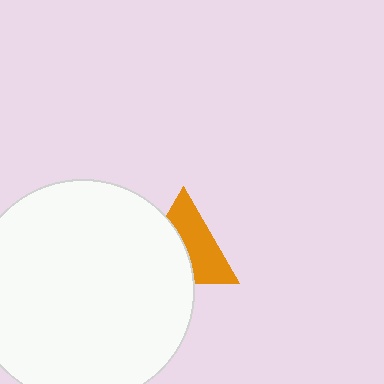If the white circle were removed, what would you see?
You would see the complete orange triangle.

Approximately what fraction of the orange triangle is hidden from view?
Roughly 47% of the orange triangle is hidden behind the white circle.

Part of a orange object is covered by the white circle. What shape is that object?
It is a triangle.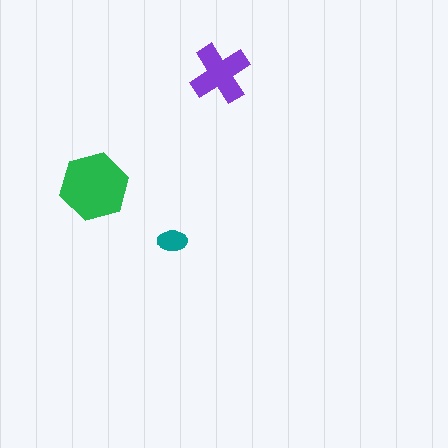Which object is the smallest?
The teal ellipse.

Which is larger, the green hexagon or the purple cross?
The green hexagon.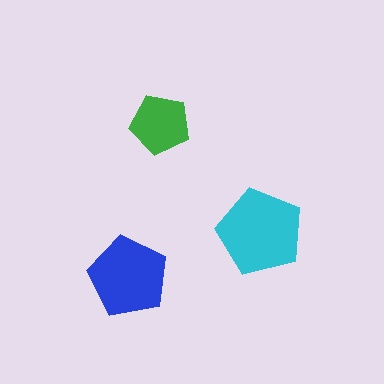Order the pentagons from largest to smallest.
the cyan one, the blue one, the green one.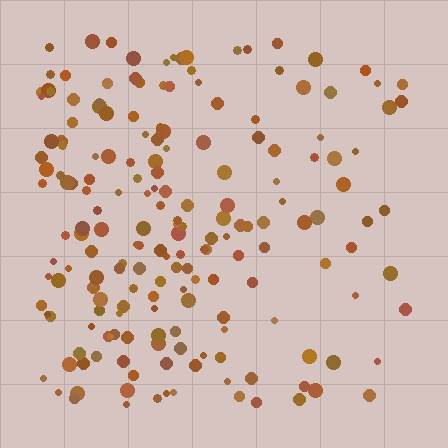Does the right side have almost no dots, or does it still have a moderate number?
Still a moderate number, just noticeably fewer than the left.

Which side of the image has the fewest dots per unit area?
The right.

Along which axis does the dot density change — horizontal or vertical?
Horizontal.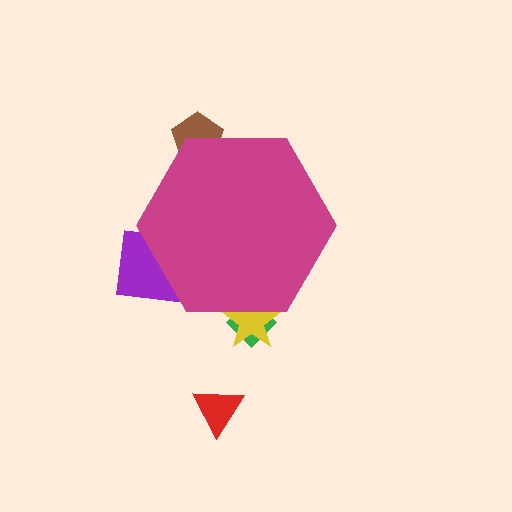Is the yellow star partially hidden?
Yes, the yellow star is partially hidden behind the magenta hexagon.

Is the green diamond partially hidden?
Yes, the green diamond is partially hidden behind the magenta hexagon.